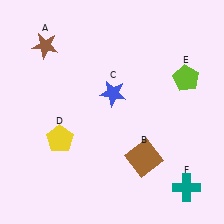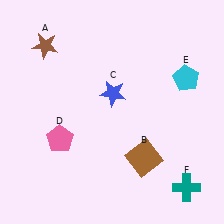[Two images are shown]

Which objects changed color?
D changed from yellow to pink. E changed from lime to cyan.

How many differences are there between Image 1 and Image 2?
There are 2 differences between the two images.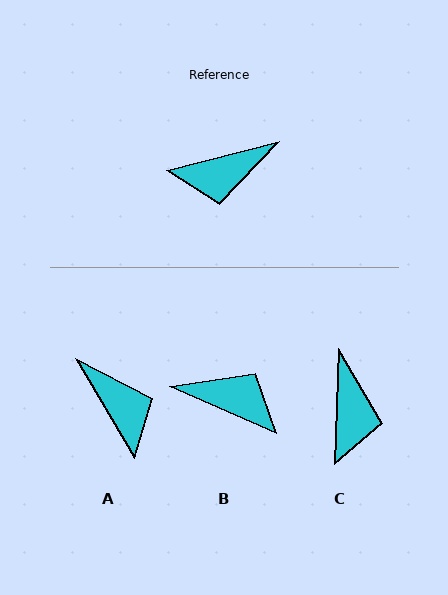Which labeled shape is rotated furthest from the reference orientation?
B, about 142 degrees away.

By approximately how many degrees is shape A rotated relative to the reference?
Approximately 106 degrees counter-clockwise.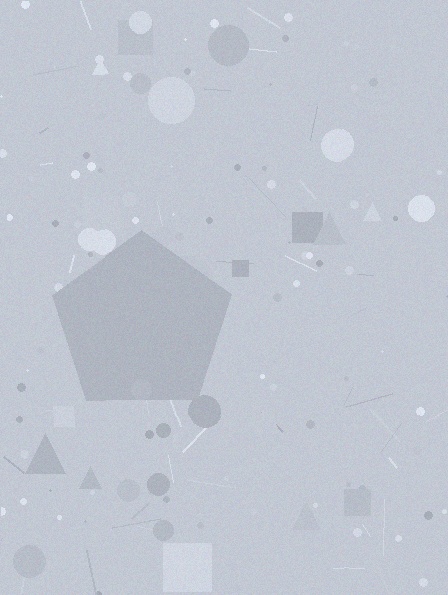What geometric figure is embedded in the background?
A pentagon is embedded in the background.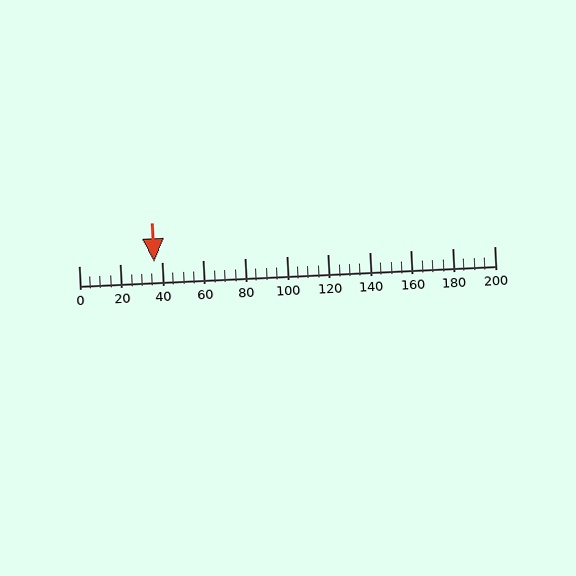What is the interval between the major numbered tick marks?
The major tick marks are spaced 20 units apart.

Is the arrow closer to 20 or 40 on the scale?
The arrow is closer to 40.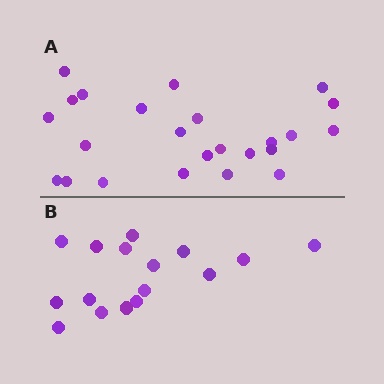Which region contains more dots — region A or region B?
Region A (the top region) has more dots.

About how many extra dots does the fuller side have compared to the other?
Region A has roughly 8 or so more dots than region B.